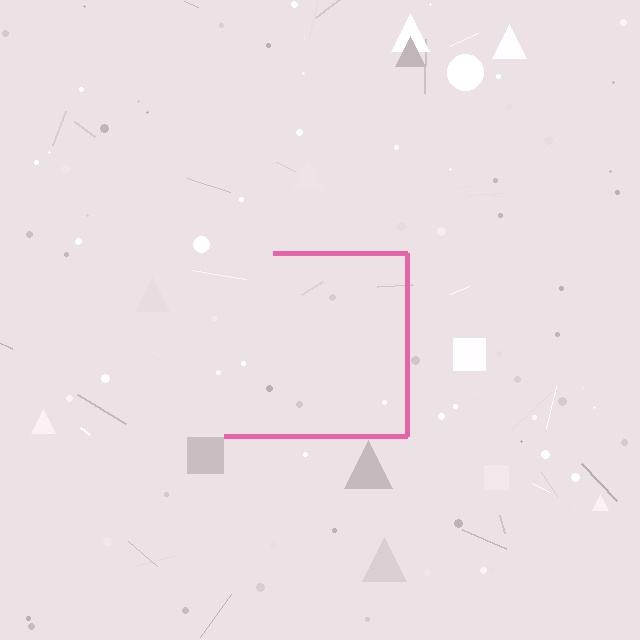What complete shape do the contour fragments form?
The contour fragments form a square.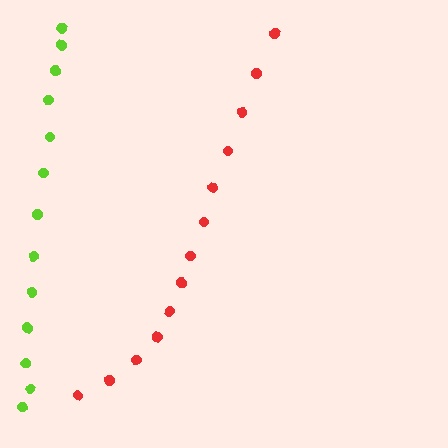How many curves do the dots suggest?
There are 2 distinct paths.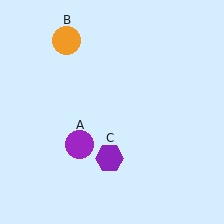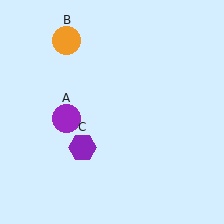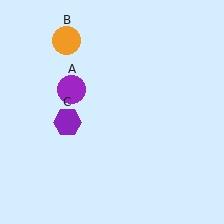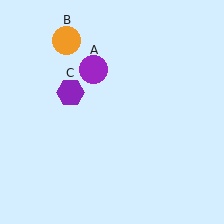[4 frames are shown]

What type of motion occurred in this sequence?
The purple circle (object A), purple hexagon (object C) rotated clockwise around the center of the scene.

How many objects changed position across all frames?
2 objects changed position: purple circle (object A), purple hexagon (object C).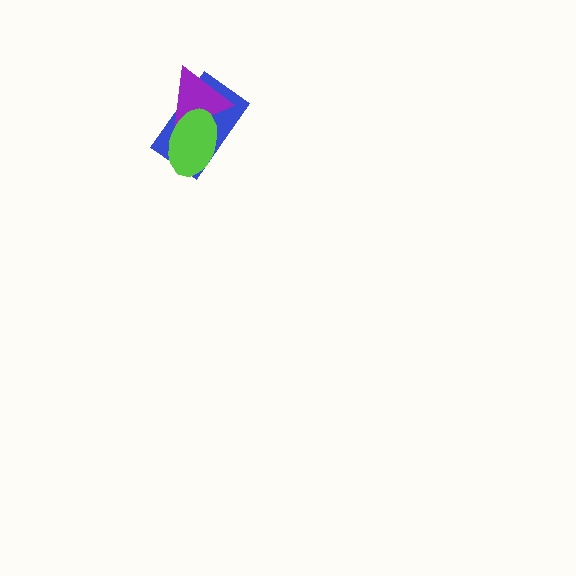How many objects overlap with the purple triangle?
2 objects overlap with the purple triangle.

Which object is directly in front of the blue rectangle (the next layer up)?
The purple triangle is directly in front of the blue rectangle.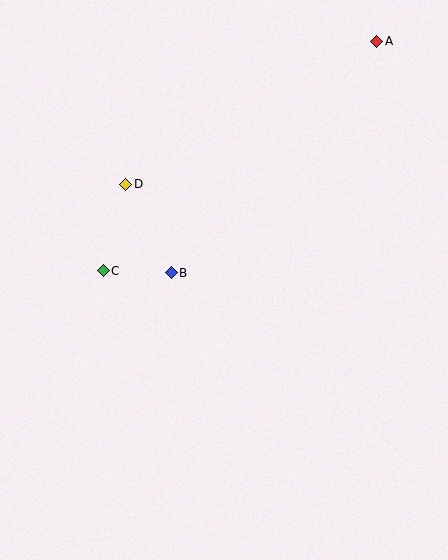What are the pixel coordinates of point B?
Point B is at (171, 273).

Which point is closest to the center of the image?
Point B at (171, 273) is closest to the center.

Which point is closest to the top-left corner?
Point D is closest to the top-left corner.